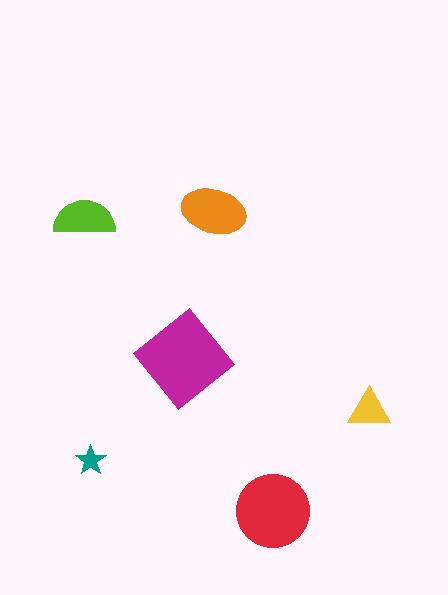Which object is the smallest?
The teal star.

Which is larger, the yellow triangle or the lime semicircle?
The lime semicircle.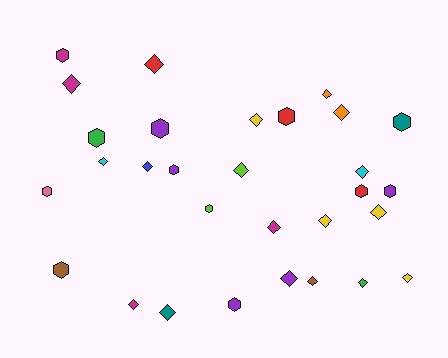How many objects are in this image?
There are 30 objects.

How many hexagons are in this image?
There are 12 hexagons.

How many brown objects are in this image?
There are 2 brown objects.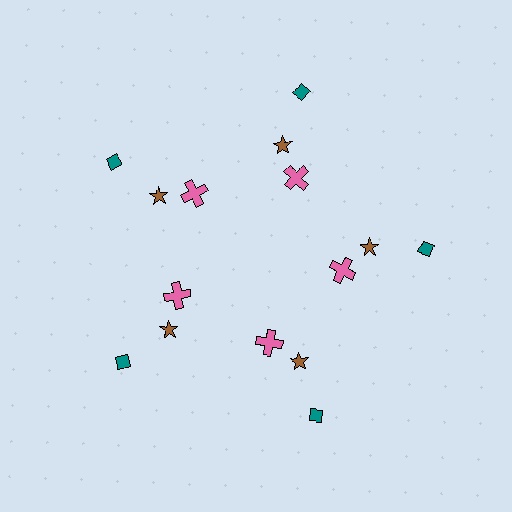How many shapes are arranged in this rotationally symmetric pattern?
There are 15 shapes, arranged in 5 groups of 3.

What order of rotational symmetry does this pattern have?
This pattern has 5-fold rotational symmetry.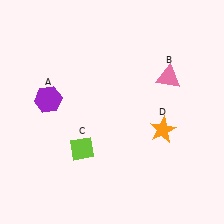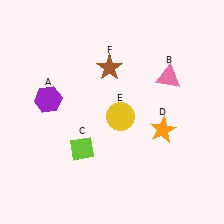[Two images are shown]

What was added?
A yellow circle (E), a brown star (F) were added in Image 2.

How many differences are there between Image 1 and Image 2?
There are 2 differences between the two images.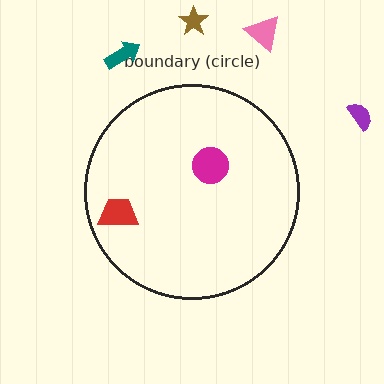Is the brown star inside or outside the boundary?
Outside.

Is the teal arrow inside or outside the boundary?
Outside.